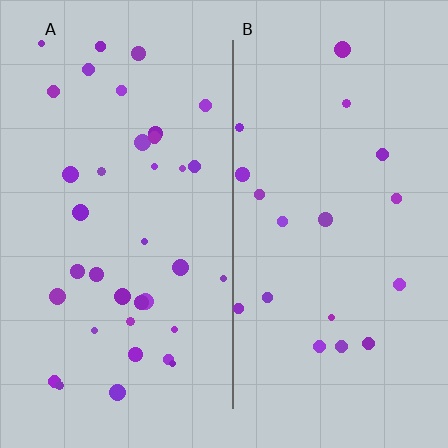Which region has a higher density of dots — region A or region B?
A (the left).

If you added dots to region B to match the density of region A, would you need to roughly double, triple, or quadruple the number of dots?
Approximately double.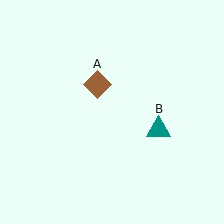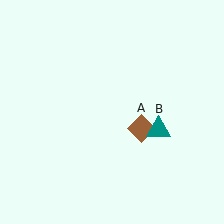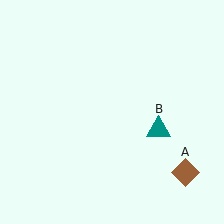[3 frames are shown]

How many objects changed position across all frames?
1 object changed position: brown diamond (object A).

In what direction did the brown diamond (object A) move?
The brown diamond (object A) moved down and to the right.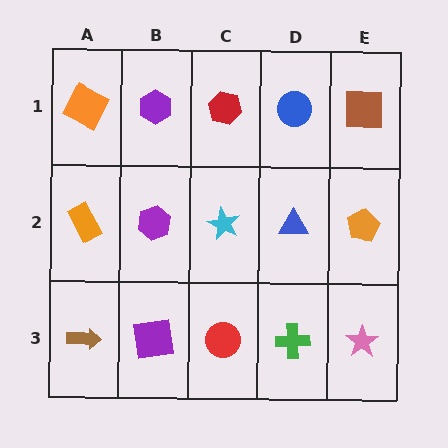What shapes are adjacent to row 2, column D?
A blue circle (row 1, column D), a green cross (row 3, column D), a cyan star (row 2, column C), an orange pentagon (row 2, column E).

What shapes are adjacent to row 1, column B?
A purple hexagon (row 2, column B), an orange square (row 1, column A), a red hexagon (row 1, column C).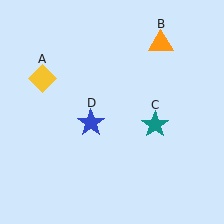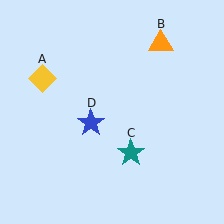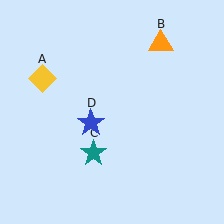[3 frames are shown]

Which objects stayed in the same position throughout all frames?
Yellow diamond (object A) and orange triangle (object B) and blue star (object D) remained stationary.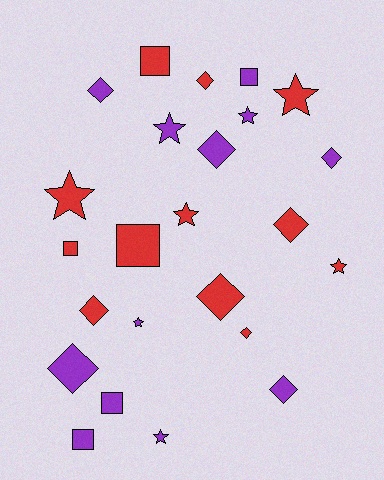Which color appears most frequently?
Red, with 12 objects.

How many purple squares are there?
There are 3 purple squares.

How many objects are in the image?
There are 24 objects.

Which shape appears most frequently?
Diamond, with 10 objects.